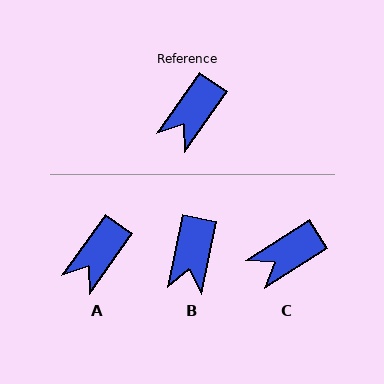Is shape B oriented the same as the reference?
No, it is off by about 24 degrees.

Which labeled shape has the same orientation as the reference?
A.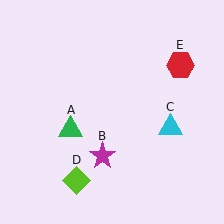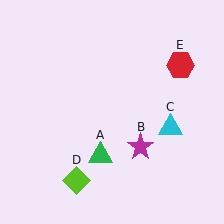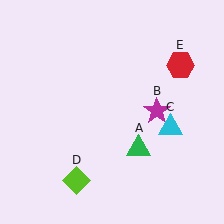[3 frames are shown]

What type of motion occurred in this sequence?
The green triangle (object A), magenta star (object B) rotated counterclockwise around the center of the scene.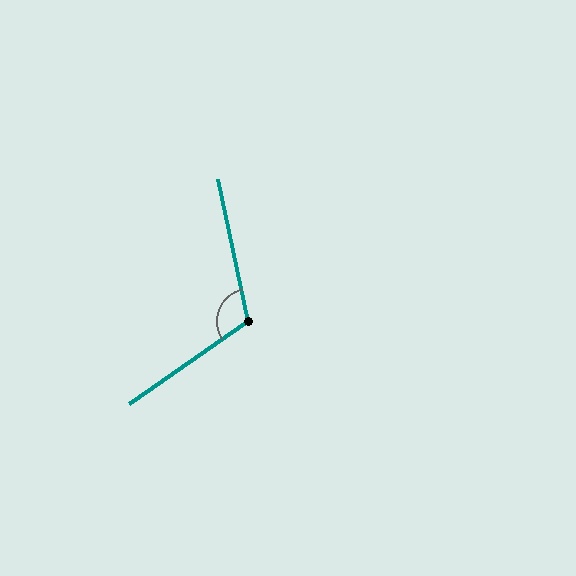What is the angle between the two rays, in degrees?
Approximately 113 degrees.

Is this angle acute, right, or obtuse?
It is obtuse.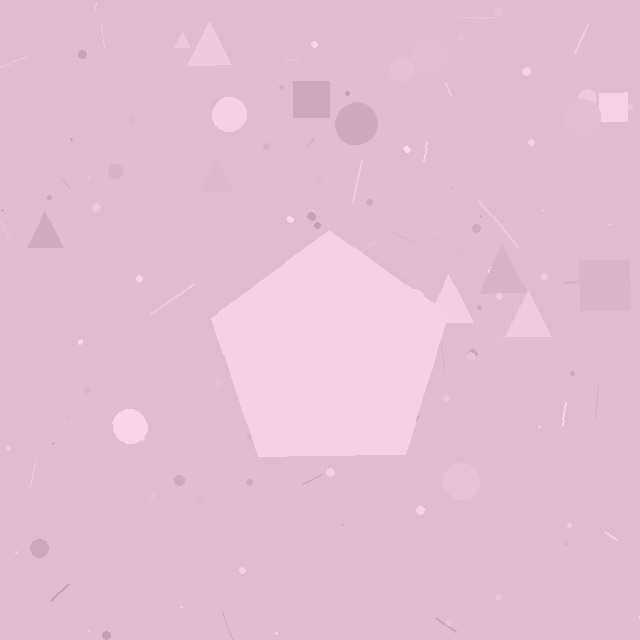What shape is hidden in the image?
A pentagon is hidden in the image.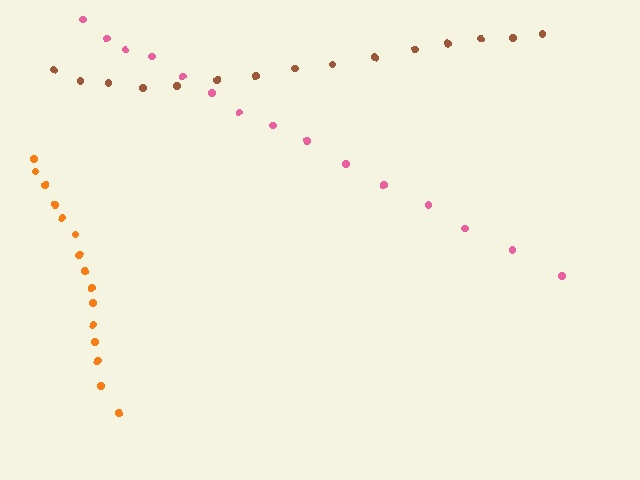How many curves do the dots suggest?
There are 3 distinct paths.